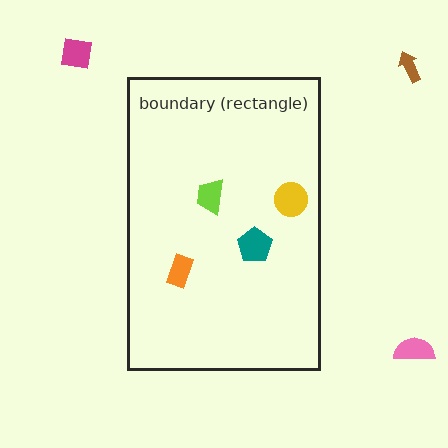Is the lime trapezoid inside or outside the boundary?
Inside.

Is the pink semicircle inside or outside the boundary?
Outside.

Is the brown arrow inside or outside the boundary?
Outside.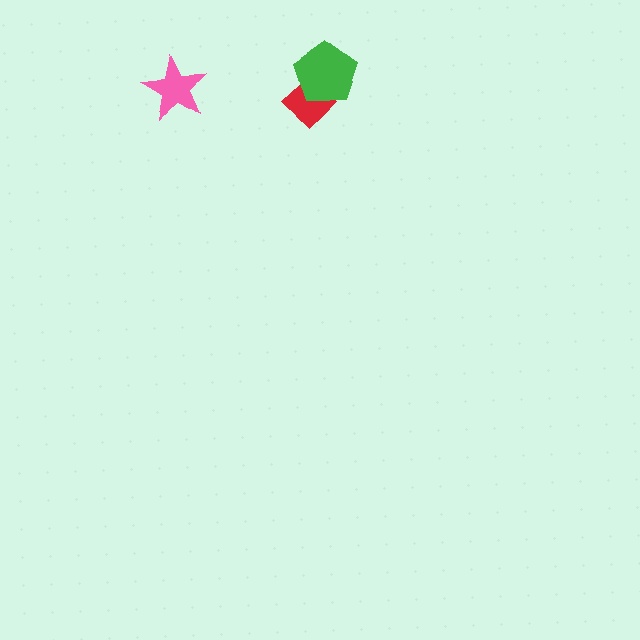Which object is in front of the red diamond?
The green pentagon is in front of the red diamond.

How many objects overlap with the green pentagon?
1 object overlaps with the green pentagon.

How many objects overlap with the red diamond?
1 object overlaps with the red diamond.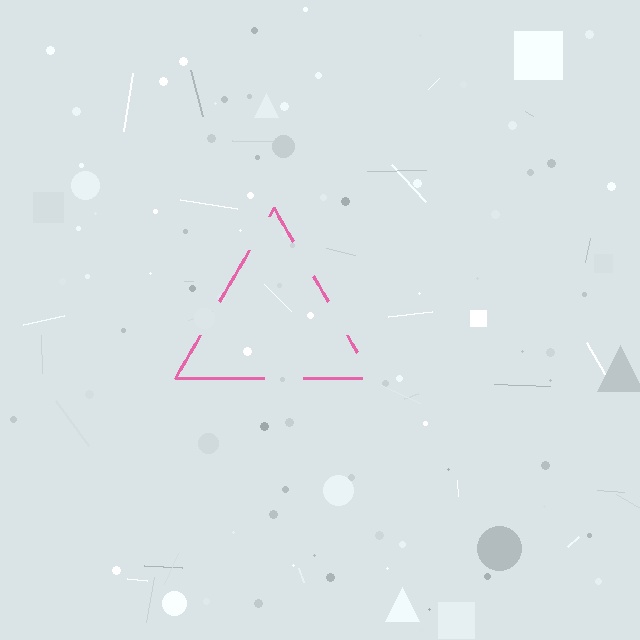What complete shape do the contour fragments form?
The contour fragments form a triangle.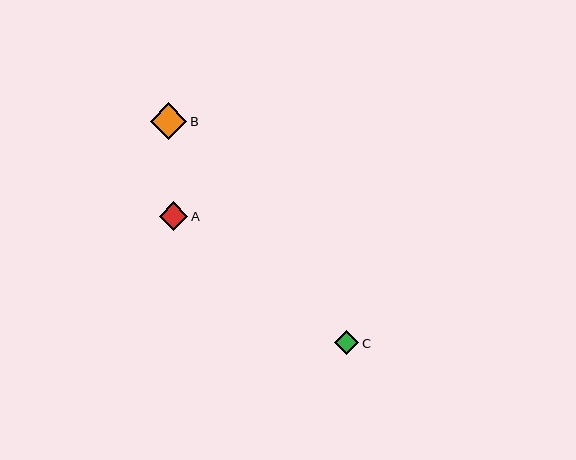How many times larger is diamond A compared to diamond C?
Diamond A is approximately 1.2 times the size of diamond C.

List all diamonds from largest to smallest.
From largest to smallest: B, A, C.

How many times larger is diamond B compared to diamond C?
Diamond B is approximately 1.5 times the size of diamond C.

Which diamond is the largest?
Diamond B is the largest with a size of approximately 37 pixels.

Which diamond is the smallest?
Diamond C is the smallest with a size of approximately 24 pixels.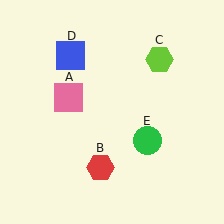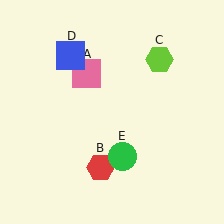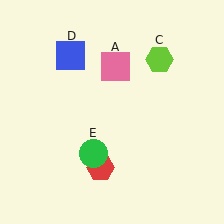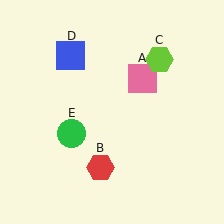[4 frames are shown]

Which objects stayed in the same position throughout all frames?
Red hexagon (object B) and lime hexagon (object C) and blue square (object D) remained stationary.